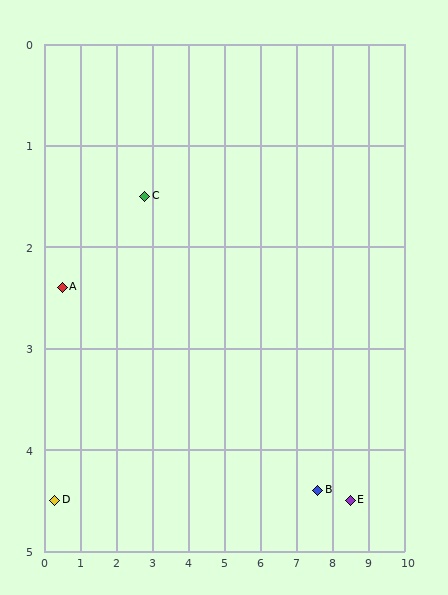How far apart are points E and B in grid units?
Points E and B are about 0.9 grid units apart.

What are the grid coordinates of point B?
Point B is at approximately (7.6, 4.4).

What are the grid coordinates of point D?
Point D is at approximately (0.3, 4.5).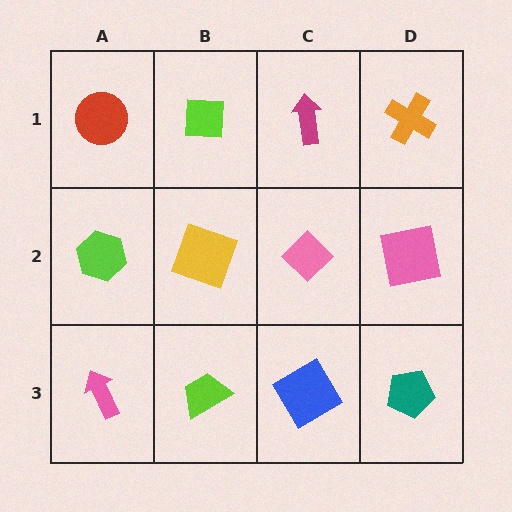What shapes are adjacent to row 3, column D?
A pink square (row 2, column D), a blue diamond (row 3, column C).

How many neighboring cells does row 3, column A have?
2.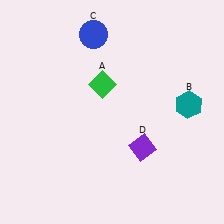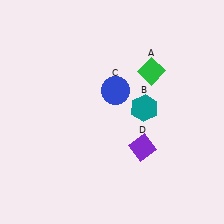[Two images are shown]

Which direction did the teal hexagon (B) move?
The teal hexagon (B) moved left.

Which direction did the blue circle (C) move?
The blue circle (C) moved down.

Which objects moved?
The objects that moved are: the green diamond (A), the teal hexagon (B), the blue circle (C).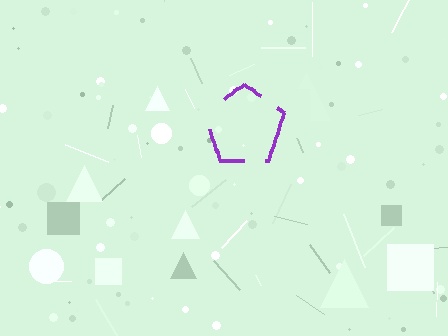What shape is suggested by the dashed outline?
The dashed outline suggests a pentagon.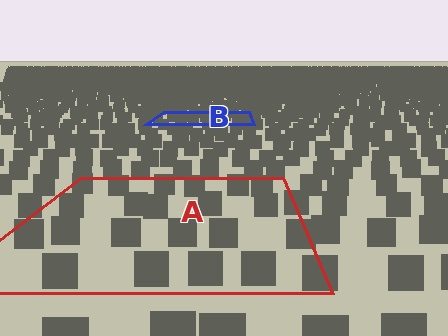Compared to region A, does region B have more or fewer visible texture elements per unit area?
Region B has more texture elements per unit area — they are packed more densely because it is farther away.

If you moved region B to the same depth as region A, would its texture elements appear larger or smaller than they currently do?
They would appear larger. At a closer depth, the same texture elements are projected at a bigger on-screen size.